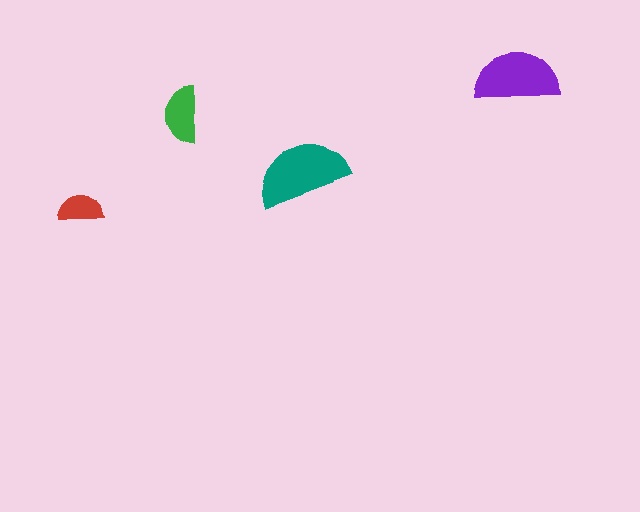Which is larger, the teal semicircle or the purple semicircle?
The teal one.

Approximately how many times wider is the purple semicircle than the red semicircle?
About 2 times wider.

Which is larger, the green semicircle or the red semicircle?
The green one.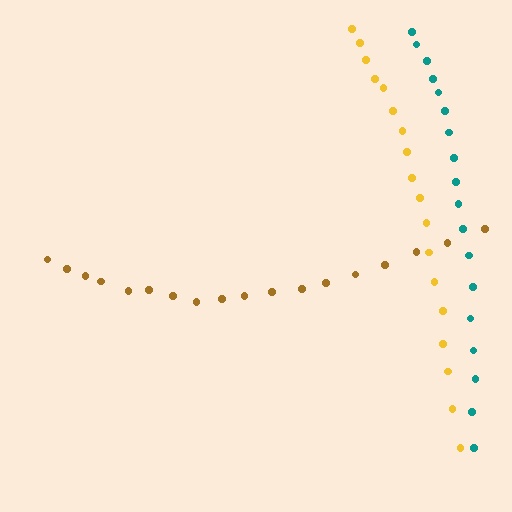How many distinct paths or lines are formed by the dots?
There are 3 distinct paths.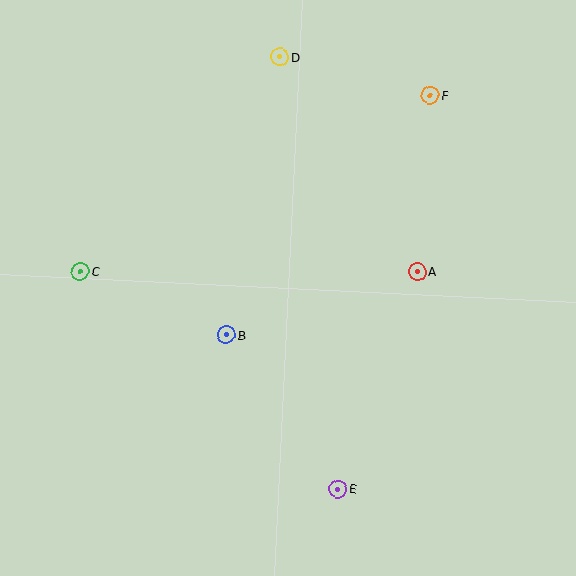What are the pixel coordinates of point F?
Point F is at (430, 95).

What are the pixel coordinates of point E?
Point E is at (338, 489).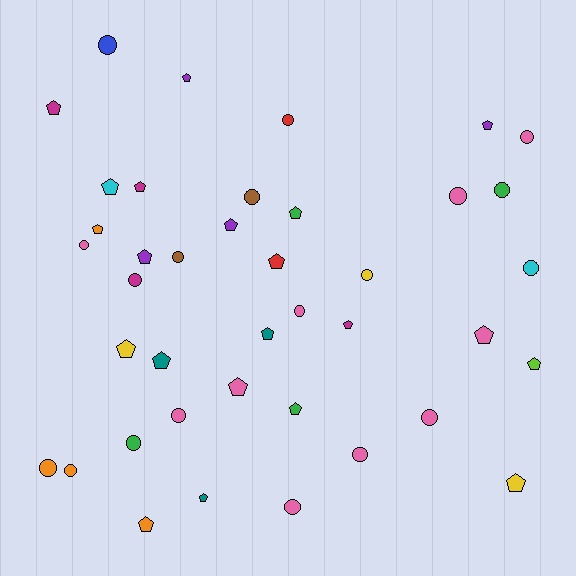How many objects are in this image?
There are 40 objects.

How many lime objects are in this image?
There is 1 lime object.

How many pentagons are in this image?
There are 21 pentagons.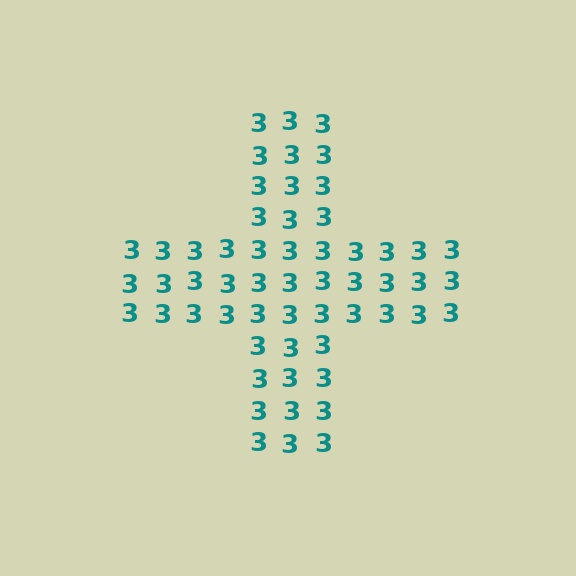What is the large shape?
The large shape is a cross.